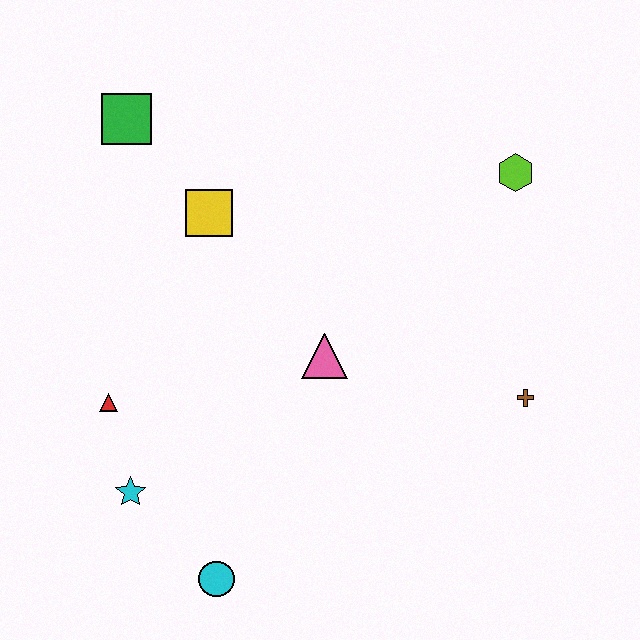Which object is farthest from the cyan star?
The lime hexagon is farthest from the cyan star.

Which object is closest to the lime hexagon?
The brown cross is closest to the lime hexagon.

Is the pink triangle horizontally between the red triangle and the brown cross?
Yes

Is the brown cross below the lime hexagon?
Yes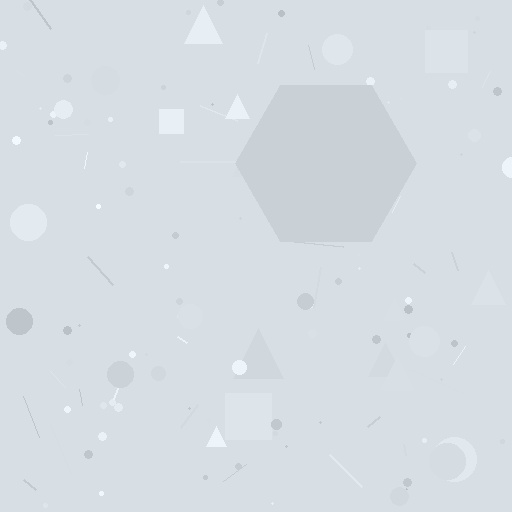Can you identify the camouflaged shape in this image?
The camouflaged shape is a hexagon.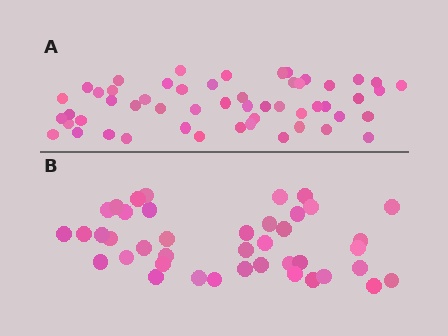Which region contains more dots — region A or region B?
Region A (the top region) has more dots.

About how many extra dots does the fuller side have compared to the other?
Region A has roughly 12 or so more dots than region B.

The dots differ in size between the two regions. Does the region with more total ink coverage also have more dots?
No. Region B has more total ink coverage because its dots are larger, but region A actually contains more individual dots. Total area can be misleading — the number of items is what matters here.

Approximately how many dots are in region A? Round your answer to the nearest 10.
About 50 dots. (The exact count is 53, which rounds to 50.)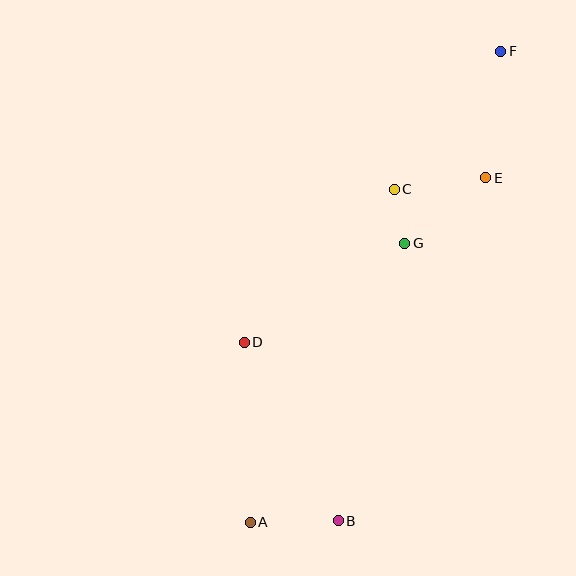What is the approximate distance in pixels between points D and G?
The distance between D and G is approximately 189 pixels.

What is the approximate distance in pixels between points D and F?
The distance between D and F is approximately 388 pixels.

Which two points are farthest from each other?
Points A and F are farthest from each other.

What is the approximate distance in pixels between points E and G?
The distance between E and G is approximately 104 pixels.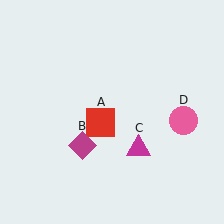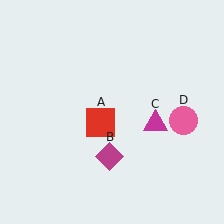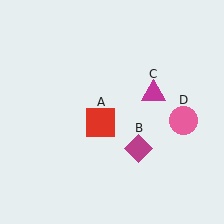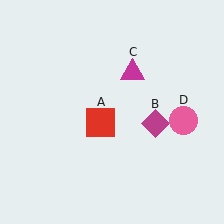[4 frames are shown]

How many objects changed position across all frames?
2 objects changed position: magenta diamond (object B), magenta triangle (object C).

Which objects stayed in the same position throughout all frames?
Red square (object A) and pink circle (object D) remained stationary.